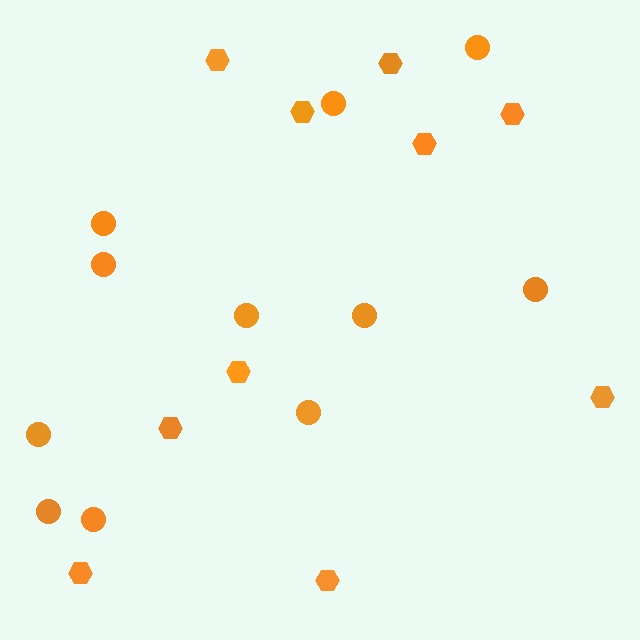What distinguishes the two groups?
There are 2 groups: one group of circles (11) and one group of hexagons (10).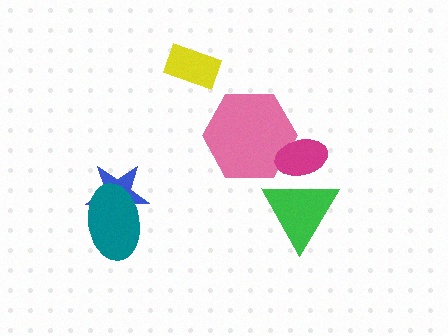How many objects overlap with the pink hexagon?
1 object overlaps with the pink hexagon.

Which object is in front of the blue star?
The teal ellipse is in front of the blue star.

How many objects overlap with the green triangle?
1 object overlaps with the green triangle.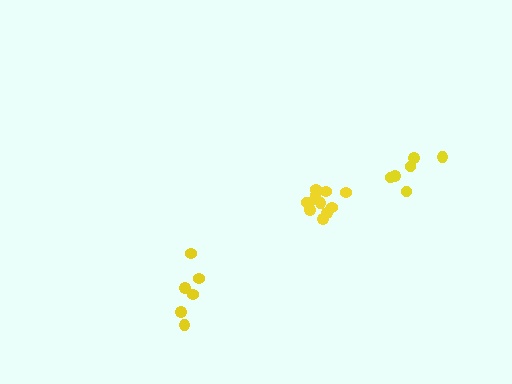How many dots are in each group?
Group 1: 6 dots, Group 2: 11 dots, Group 3: 6 dots (23 total).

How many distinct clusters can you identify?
There are 3 distinct clusters.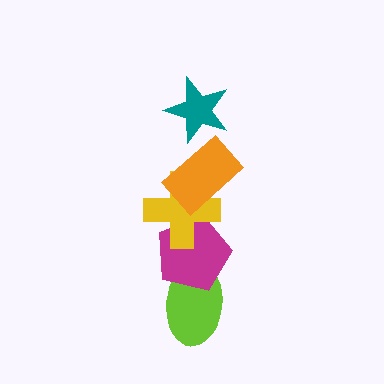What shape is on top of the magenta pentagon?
The yellow cross is on top of the magenta pentagon.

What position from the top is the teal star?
The teal star is 1st from the top.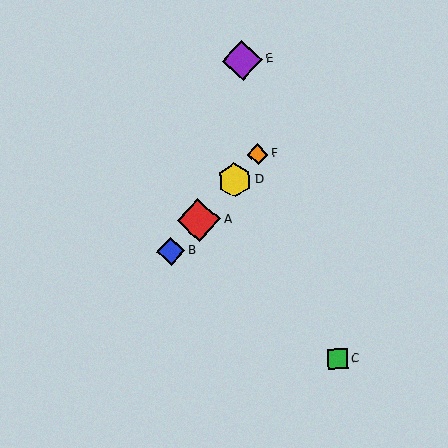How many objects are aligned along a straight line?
4 objects (A, B, D, F) are aligned along a straight line.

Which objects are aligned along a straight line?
Objects A, B, D, F are aligned along a straight line.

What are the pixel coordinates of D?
Object D is at (235, 180).